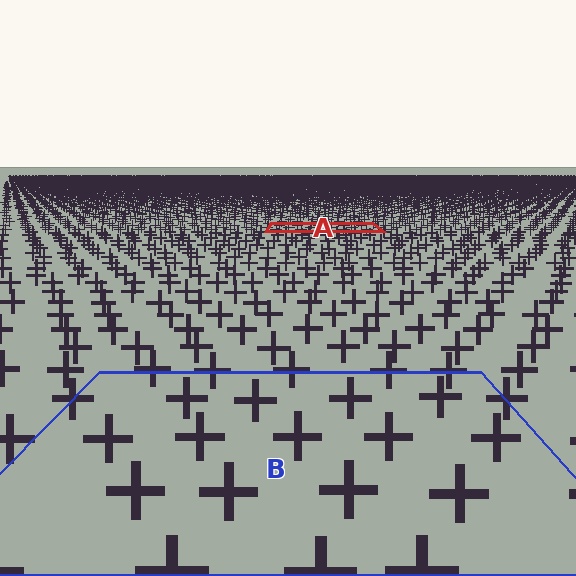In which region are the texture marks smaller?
The texture marks are smaller in region A, because it is farther away.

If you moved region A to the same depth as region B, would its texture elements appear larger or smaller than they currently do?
They would appear larger. At a closer depth, the same texture elements are projected at a bigger on-screen size.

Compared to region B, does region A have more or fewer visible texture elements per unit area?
Region A has more texture elements per unit area — they are packed more densely because it is farther away.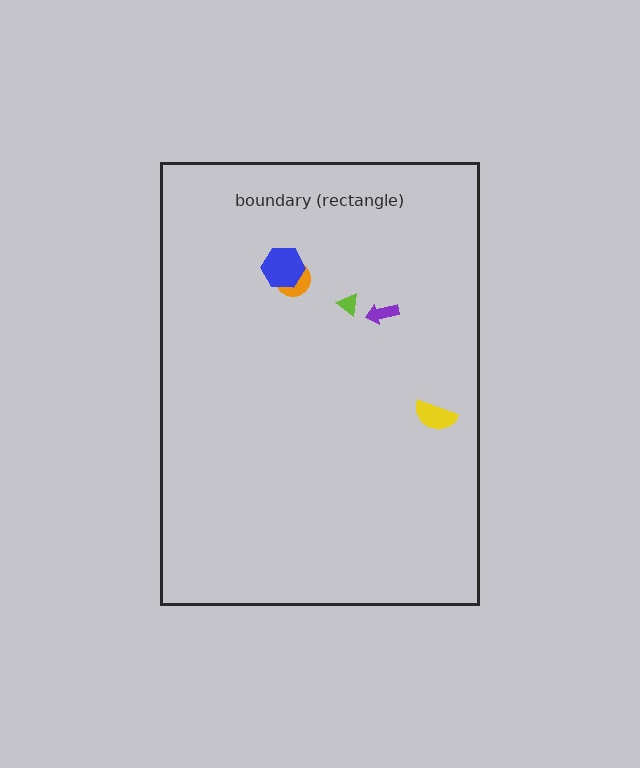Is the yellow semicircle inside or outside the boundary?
Inside.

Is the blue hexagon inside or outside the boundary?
Inside.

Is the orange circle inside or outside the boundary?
Inside.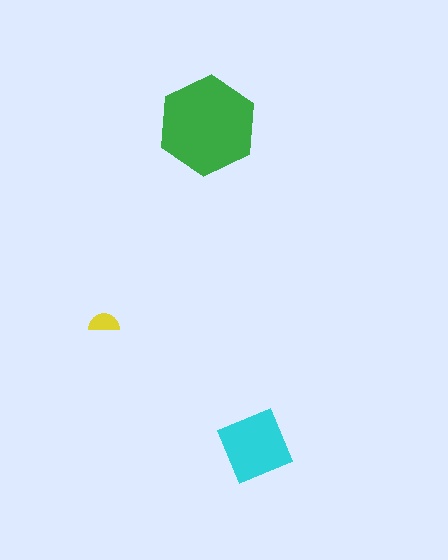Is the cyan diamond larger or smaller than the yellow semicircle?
Larger.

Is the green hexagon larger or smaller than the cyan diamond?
Larger.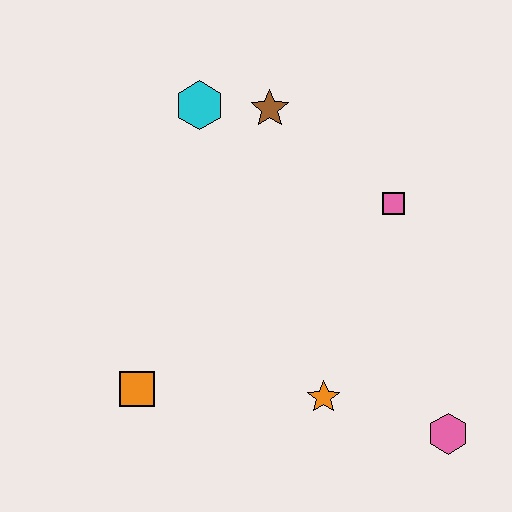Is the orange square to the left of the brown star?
Yes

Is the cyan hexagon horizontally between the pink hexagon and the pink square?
No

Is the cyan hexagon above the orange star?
Yes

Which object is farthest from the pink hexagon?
The cyan hexagon is farthest from the pink hexagon.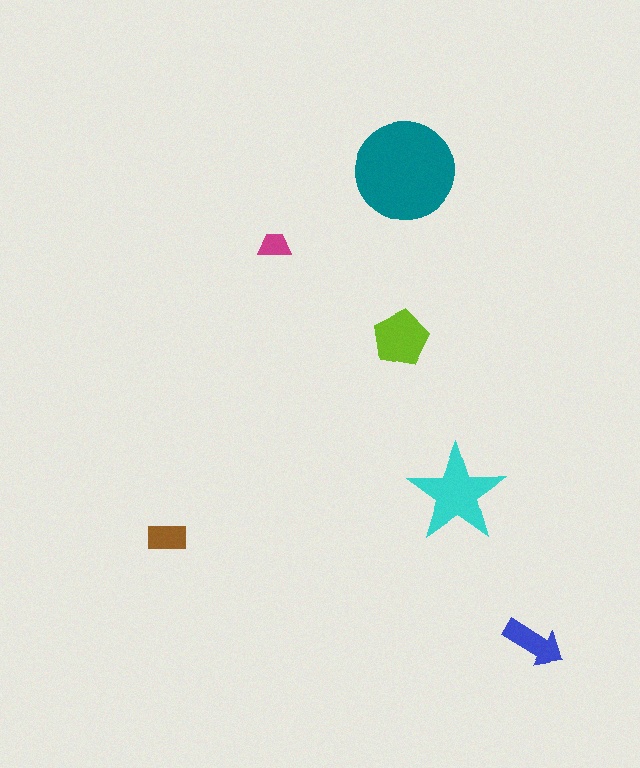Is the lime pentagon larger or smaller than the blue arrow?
Larger.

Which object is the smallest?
The magenta trapezoid.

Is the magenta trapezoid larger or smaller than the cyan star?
Smaller.